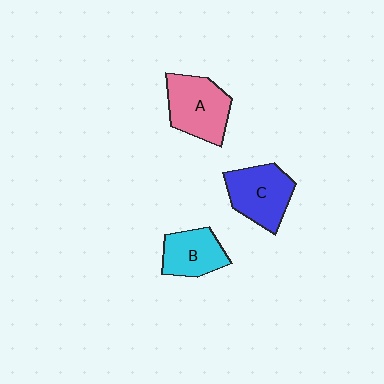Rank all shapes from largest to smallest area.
From largest to smallest: A (pink), C (blue), B (cyan).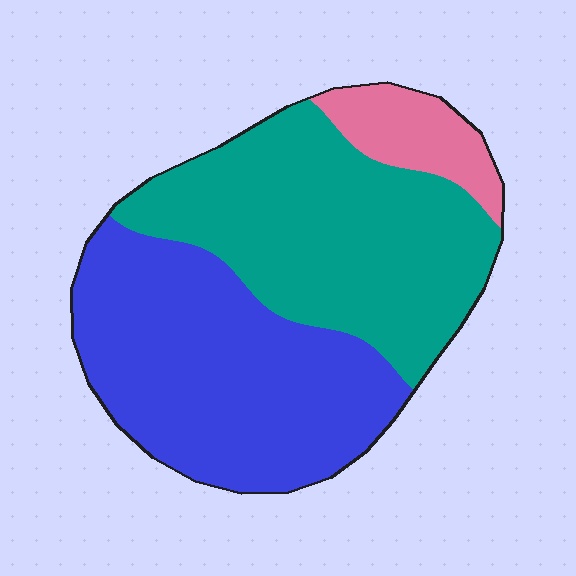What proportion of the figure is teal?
Teal covers about 45% of the figure.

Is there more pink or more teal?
Teal.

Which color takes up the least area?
Pink, at roughly 10%.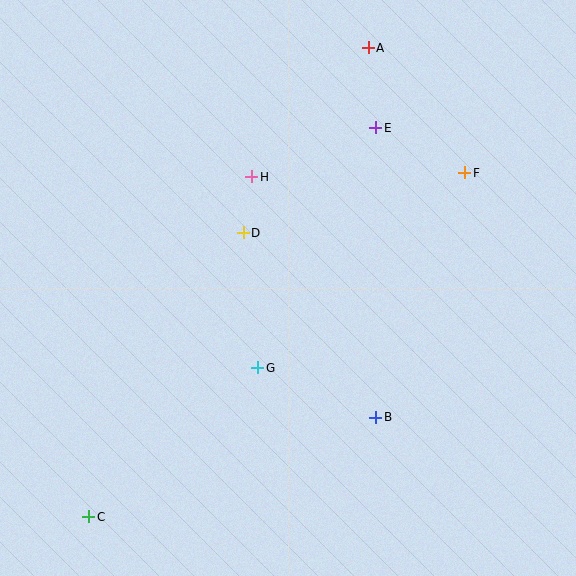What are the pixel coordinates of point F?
Point F is at (465, 173).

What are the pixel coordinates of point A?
Point A is at (368, 48).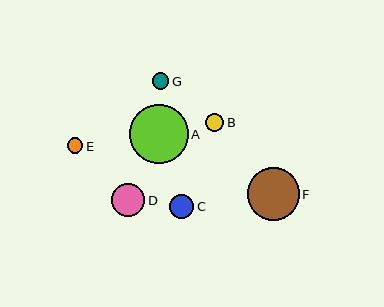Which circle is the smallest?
Circle E is the smallest with a size of approximately 15 pixels.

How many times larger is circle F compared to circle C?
Circle F is approximately 2.1 times the size of circle C.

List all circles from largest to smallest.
From largest to smallest: A, F, D, C, B, G, E.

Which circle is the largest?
Circle A is the largest with a size of approximately 59 pixels.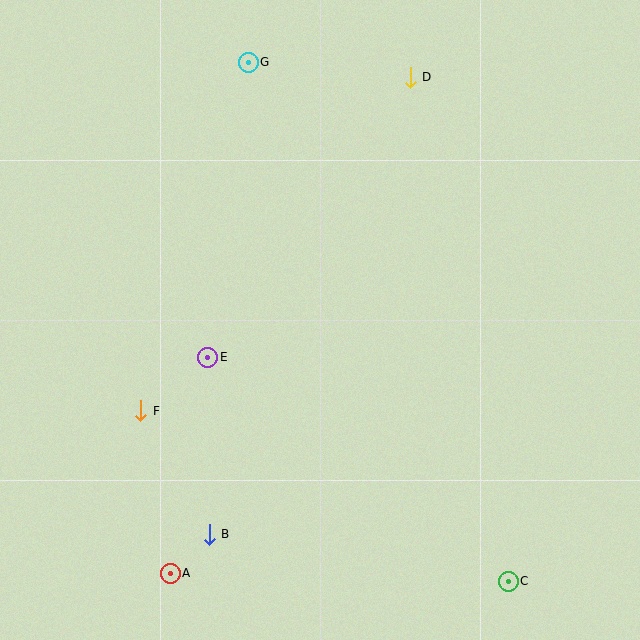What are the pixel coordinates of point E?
Point E is at (208, 357).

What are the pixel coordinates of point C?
Point C is at (508, 581).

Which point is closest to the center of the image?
Point E at (208, 357) is closest to the center.